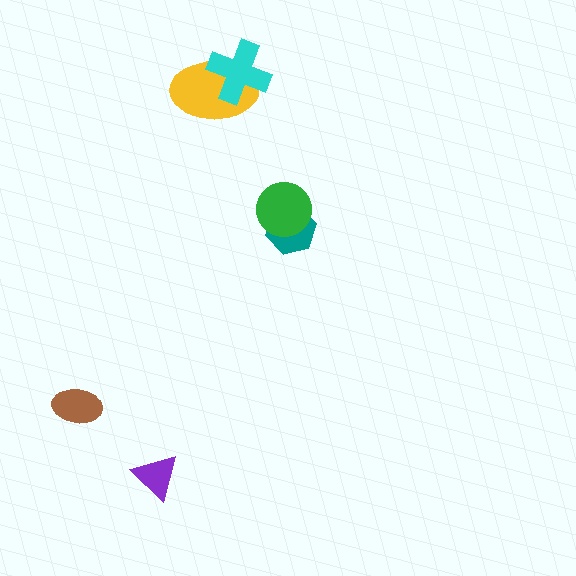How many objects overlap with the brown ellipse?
0 objects overlap with the brown ellipse.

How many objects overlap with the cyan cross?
1 object overlaps with the cyan cross.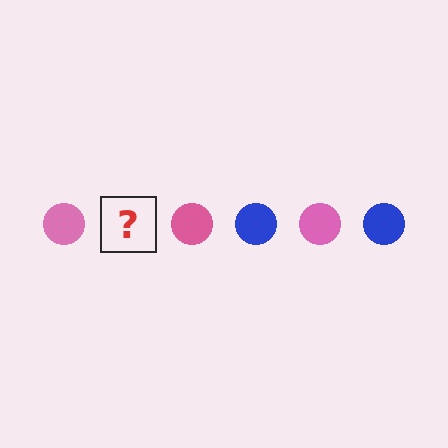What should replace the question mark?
The question mark should be replaced with a blue circle.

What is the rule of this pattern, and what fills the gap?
The rule is that the pattern cycles through pink, blue circles. The gap should be filled with a blue circle.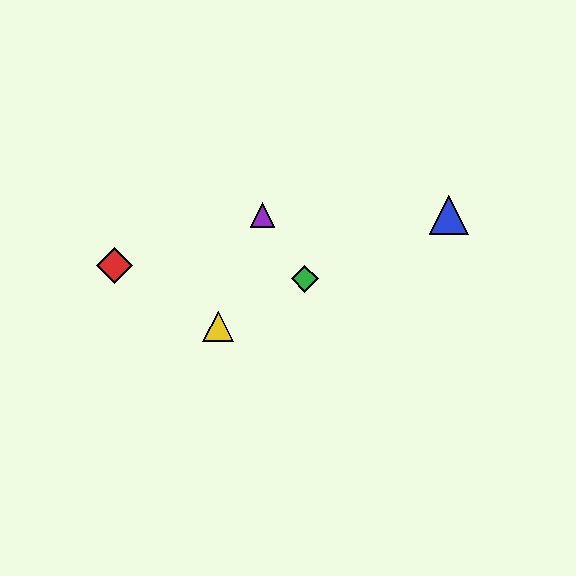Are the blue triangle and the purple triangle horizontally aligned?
Yes, both are at y≈215.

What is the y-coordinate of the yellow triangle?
The yellow triangle is at y≈327.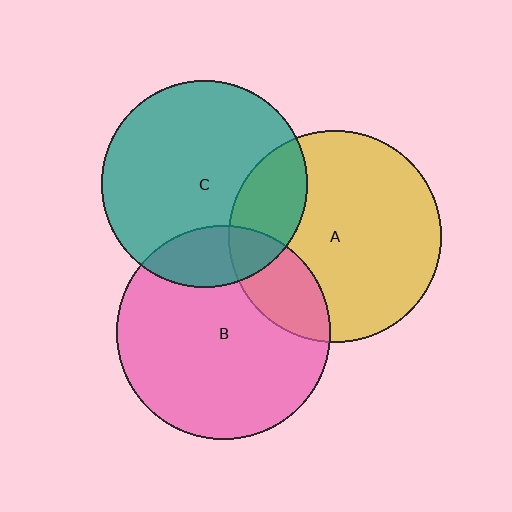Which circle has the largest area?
Circle B (pink).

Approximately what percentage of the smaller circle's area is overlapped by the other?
Approximately 20%.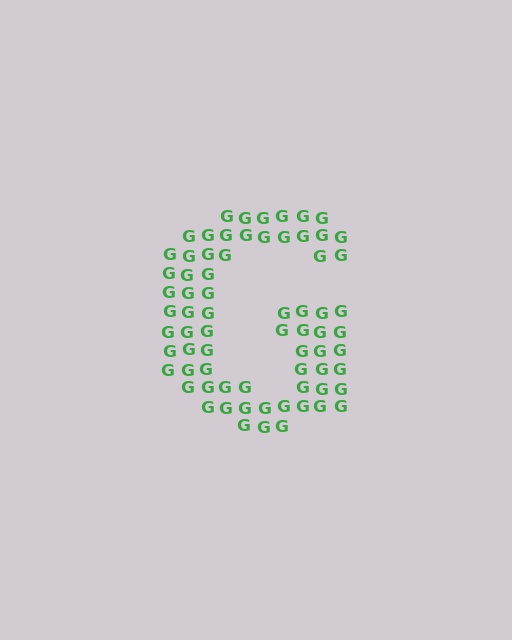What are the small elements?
The small elements are letter G's.